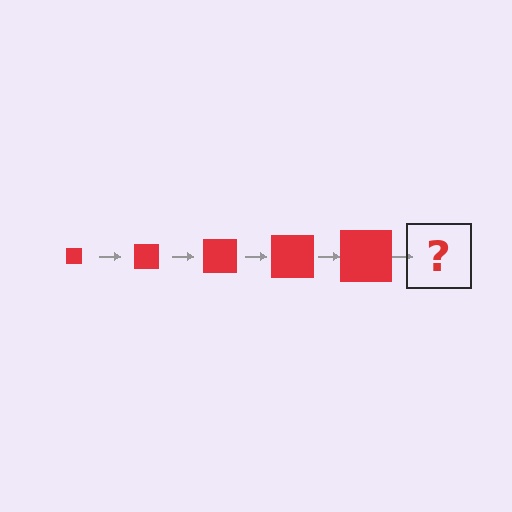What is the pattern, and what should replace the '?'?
The pattern is that the square gets progressively larger each step. The '?' should be a red square, larger than the previous one.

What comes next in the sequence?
The next element should be a red square, larger than the previous one.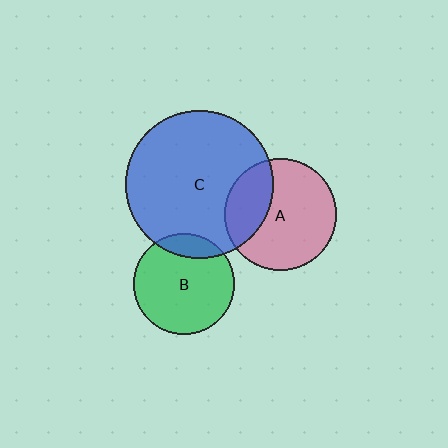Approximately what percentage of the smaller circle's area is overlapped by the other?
Approximately 30%.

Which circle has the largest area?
Circle C (blue).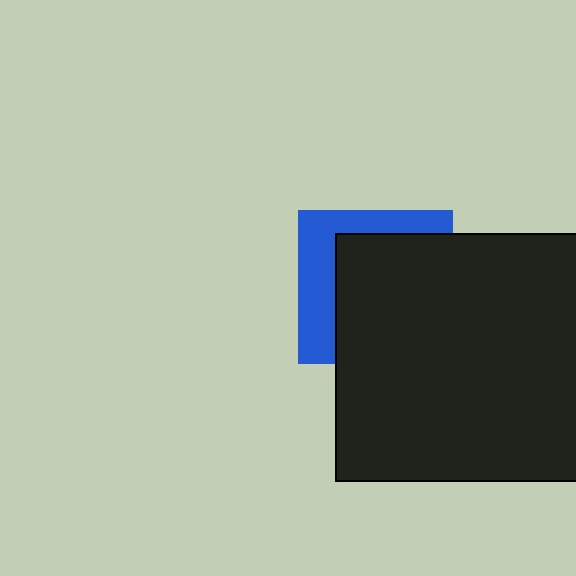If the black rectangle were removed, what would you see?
You would see the complete blue square.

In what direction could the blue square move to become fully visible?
The blue square could move toward the upper-left. That would shift it out from behind the black rectangle entirely.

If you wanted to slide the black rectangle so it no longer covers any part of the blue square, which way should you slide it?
Slide it toward the lower-right — that is the most direct way to separate the two shapes.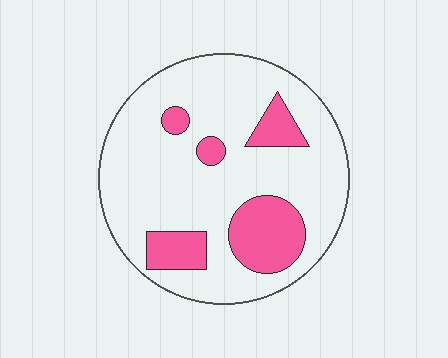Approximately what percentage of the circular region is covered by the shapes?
Approximately 20%.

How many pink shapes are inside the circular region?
5.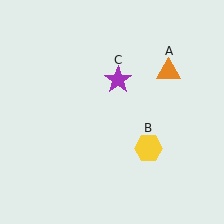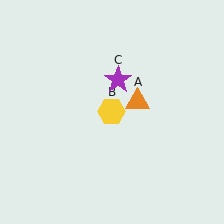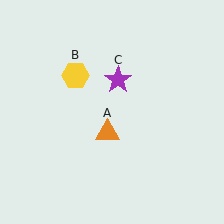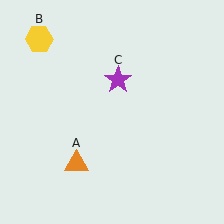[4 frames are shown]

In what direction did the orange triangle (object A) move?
The orange triangle (object A) moved down and to the left.